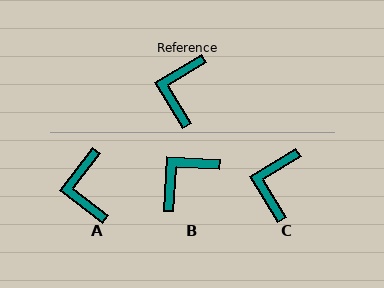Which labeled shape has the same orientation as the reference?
C.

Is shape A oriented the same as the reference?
No, it is off by about 21 degrees.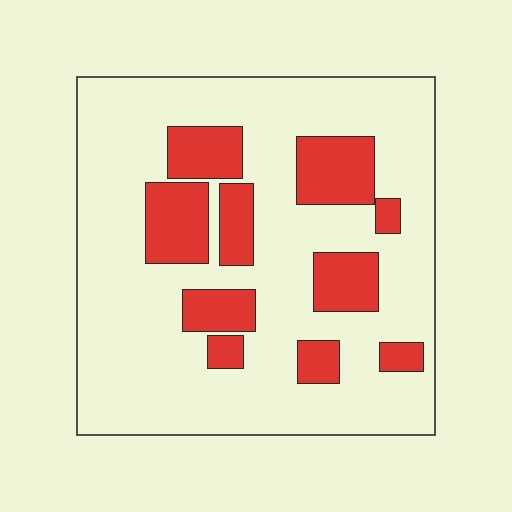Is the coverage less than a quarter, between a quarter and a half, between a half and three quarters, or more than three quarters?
Less than a quarter.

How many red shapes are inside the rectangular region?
10.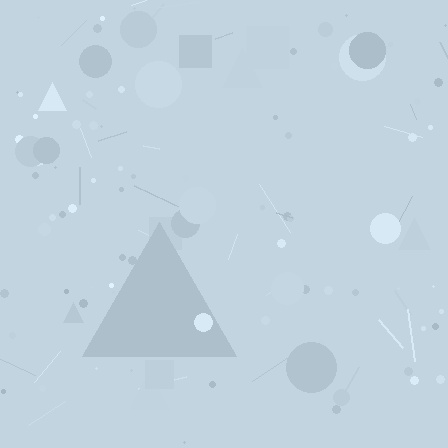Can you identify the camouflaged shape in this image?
The camouflaged shape is a triangle.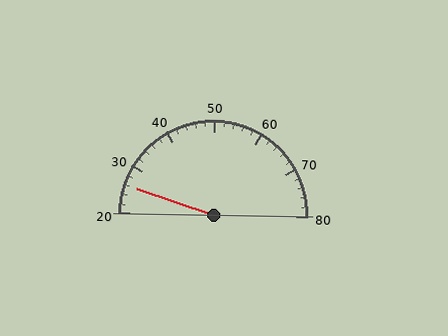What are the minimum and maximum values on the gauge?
The gauge ranges from 20 to 80.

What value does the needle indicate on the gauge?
The needle indicates approximately 26.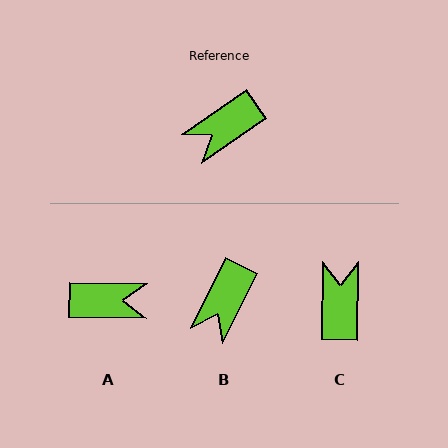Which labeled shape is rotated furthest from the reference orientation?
A, about 144 degrees away.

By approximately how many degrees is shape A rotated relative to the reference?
Approximately 144 degrees counter-clockwise.